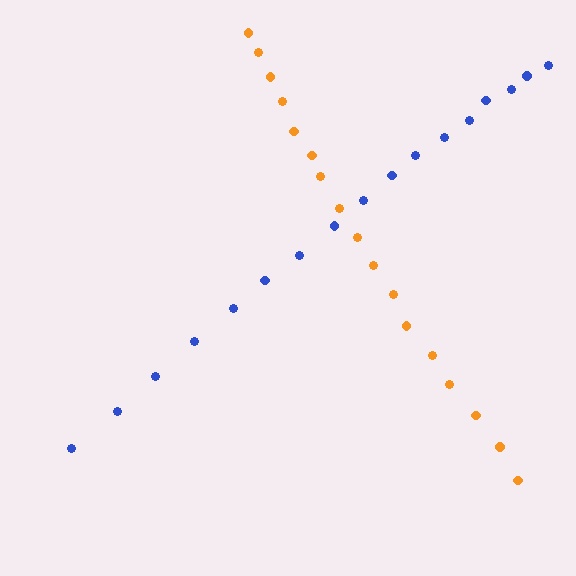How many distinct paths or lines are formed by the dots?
There are 2 distinct paths.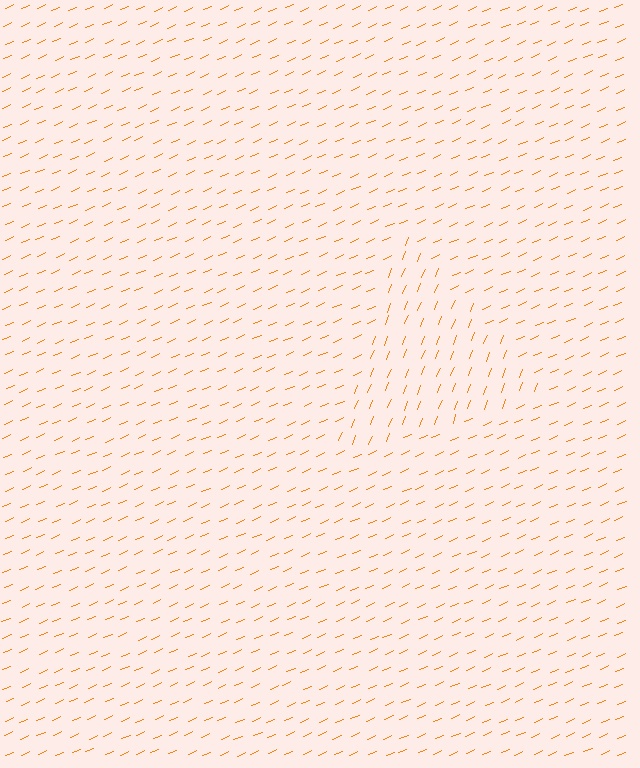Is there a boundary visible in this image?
Yes, there is a texture boundary formed by a change in line orientation.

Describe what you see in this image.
The image is filled with small orange line segments. A triangle region in the image has lines oriented differently from the surrounding lines, creating a visible texture boundary.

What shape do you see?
I see a triangle.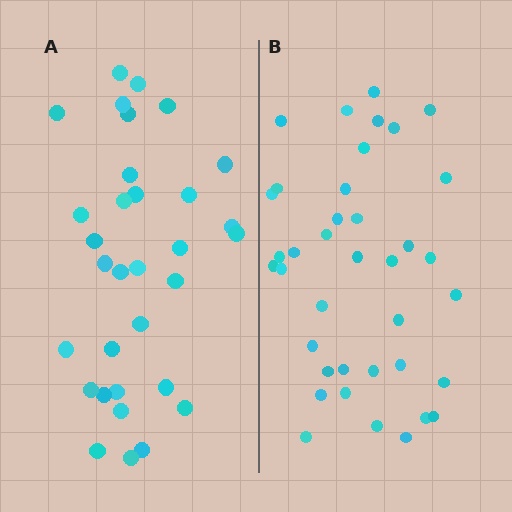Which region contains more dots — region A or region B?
Region B (the right region) has more dots.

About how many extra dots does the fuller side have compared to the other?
Region B has about 6 more dots than region A.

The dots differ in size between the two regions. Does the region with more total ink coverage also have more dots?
No. Region A has more total ink coverage because its dots are larger, but region B actually contains more individual dots. Total area can be misleading — the number of items is what matters here.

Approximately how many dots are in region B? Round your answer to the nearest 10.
About 40 dots. (The exact count is 38, which rounds to 40.)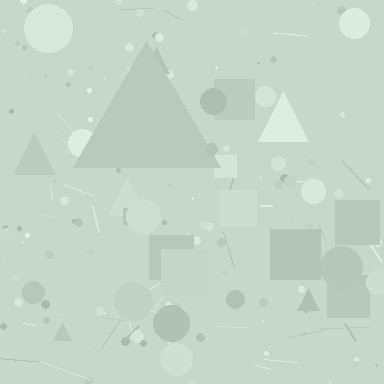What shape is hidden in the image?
A triangle is hidden in the image.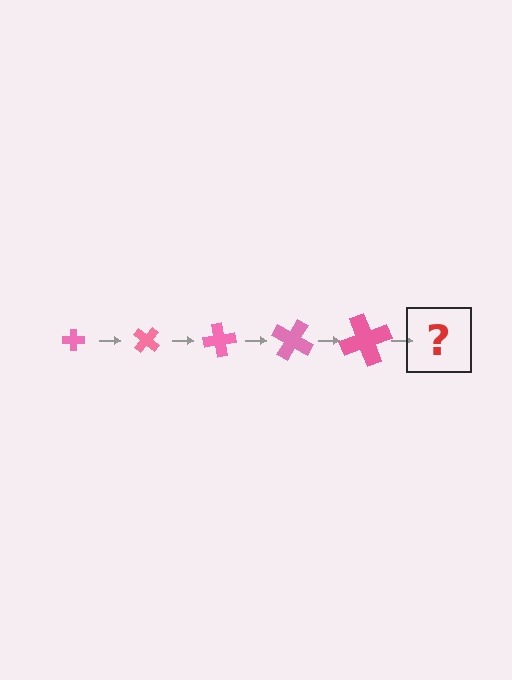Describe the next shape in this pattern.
It should be a cross, larger than the previous one and rotated 200 degrees from the start.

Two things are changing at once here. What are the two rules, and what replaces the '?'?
The two rules are that the cross grows larger each step and it rotates 40 degrees each step. The '?' should be a cross, larger than the previous one and rotated 200 degrees from the start.